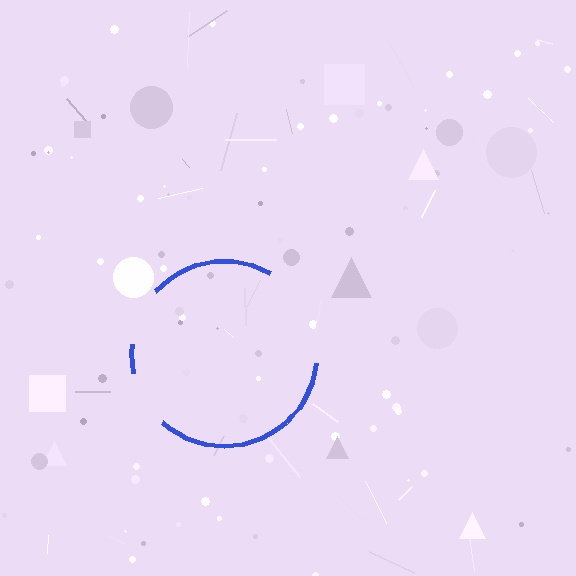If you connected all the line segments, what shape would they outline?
They would outline a circle.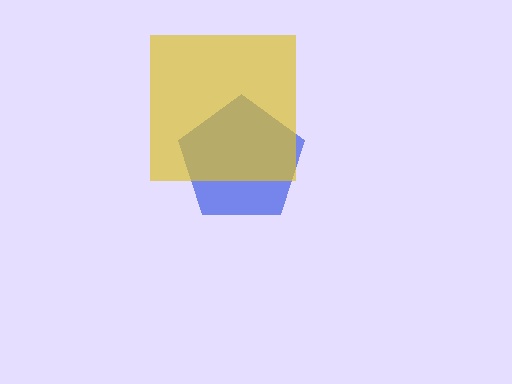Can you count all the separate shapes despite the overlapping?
Yes, there are 2 separate shapes.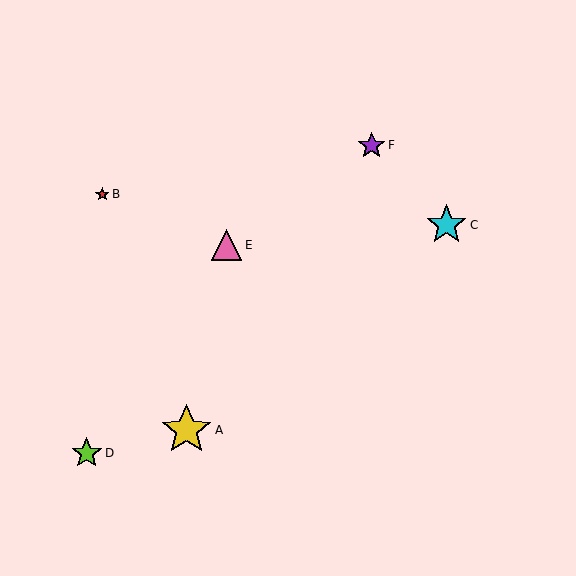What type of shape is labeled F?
Shape F is a purple star.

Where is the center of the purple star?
The center of the purple star is at (372, 145).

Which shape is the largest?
The yellow star (labeled A) is the largest.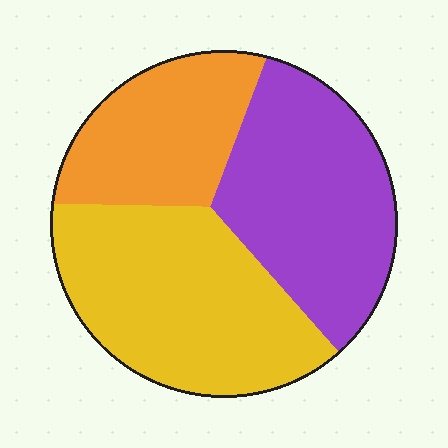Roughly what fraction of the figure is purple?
Purple takes up about three eighths (3/8) of the figure.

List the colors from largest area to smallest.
From largest to smallest: yellow, purple, orange.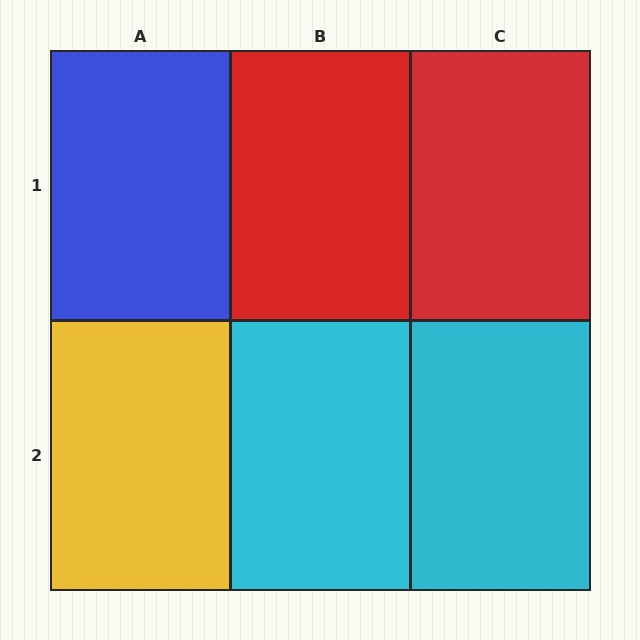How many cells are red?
2 cells are red.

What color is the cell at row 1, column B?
Red.